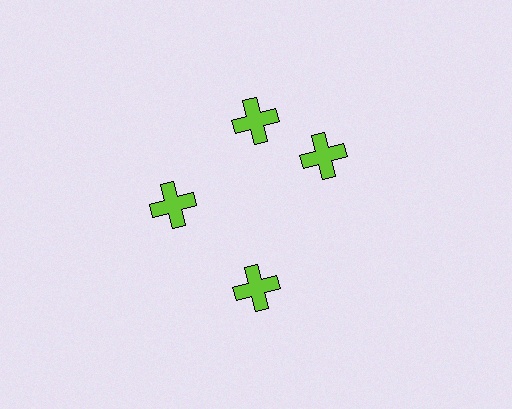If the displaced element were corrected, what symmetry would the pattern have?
It would have 4-fold rotational symmetry — the pattern would map onto itself every 90 degrees.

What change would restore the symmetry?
The symmetry would be restored by rotating it back into even spacing with its neighbors so that all 4 crosses sit at equal angles and equal distance from the center.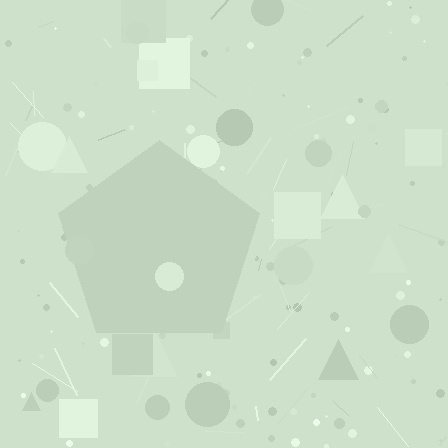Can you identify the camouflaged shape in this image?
The camouflaged shape is a pentagon.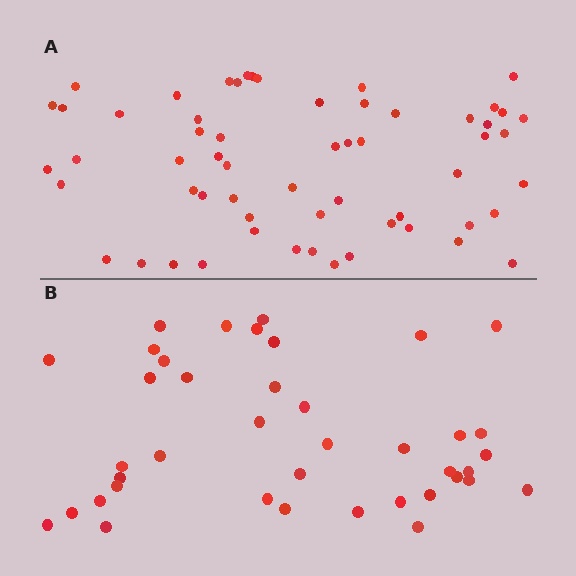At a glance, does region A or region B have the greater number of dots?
Region A (the top region) has more dots.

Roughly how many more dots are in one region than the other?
Region A has approximately 20 more dots than region B.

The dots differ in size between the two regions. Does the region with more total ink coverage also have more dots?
No. Region B has more total ink coverage because its dots are larger, but region A actually contains more individual dots. Total area can be misleading — the number of items is what matters here.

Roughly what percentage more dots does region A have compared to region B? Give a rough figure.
About 50% more.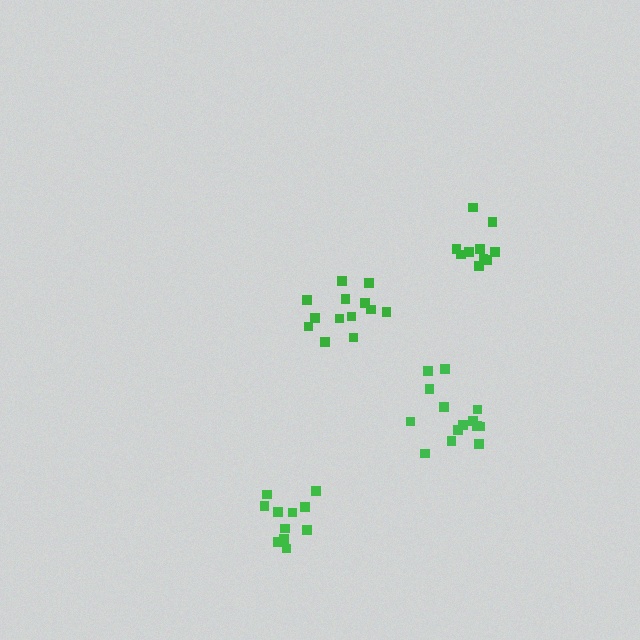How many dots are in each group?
Group 1: 11 dots, Group 2: 13 dots, Group 3: 10 dots, Group 4: 14 dots (48 total).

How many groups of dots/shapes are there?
There are 4 groups.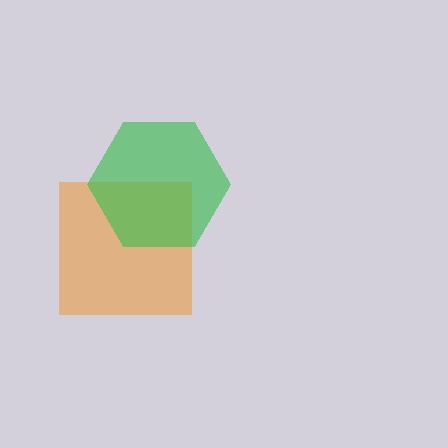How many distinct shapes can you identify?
There are 2 distinct shapes: an orange square, a green hexagon.